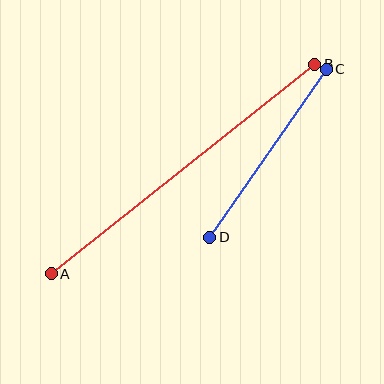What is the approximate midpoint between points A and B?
The midpoint is at approximately (183, 169) pixels.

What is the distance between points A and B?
The distance is approximately 337 pixels.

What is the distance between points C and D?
The distance is approximately 204 pixels.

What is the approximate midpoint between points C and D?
The midpoint is at approximately (268, 153) pixels.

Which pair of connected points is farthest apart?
Points A and B are farthest apart.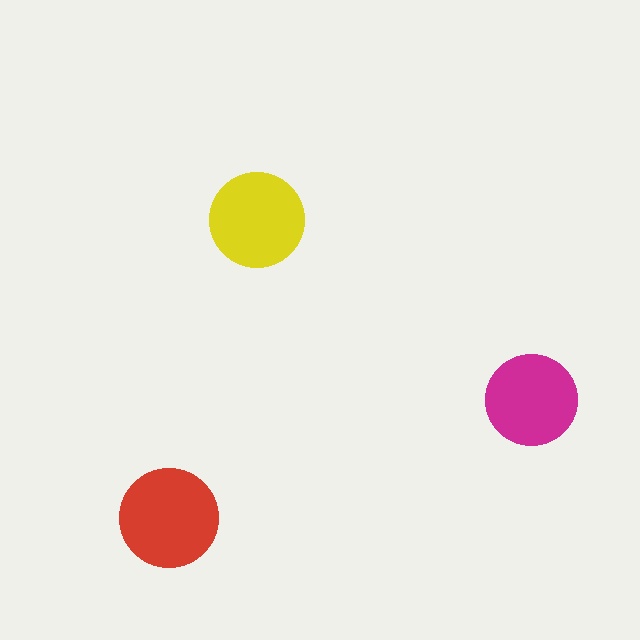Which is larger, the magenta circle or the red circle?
The red one.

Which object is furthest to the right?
The magenta circle is rightmost.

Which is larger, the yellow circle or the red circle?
The red one.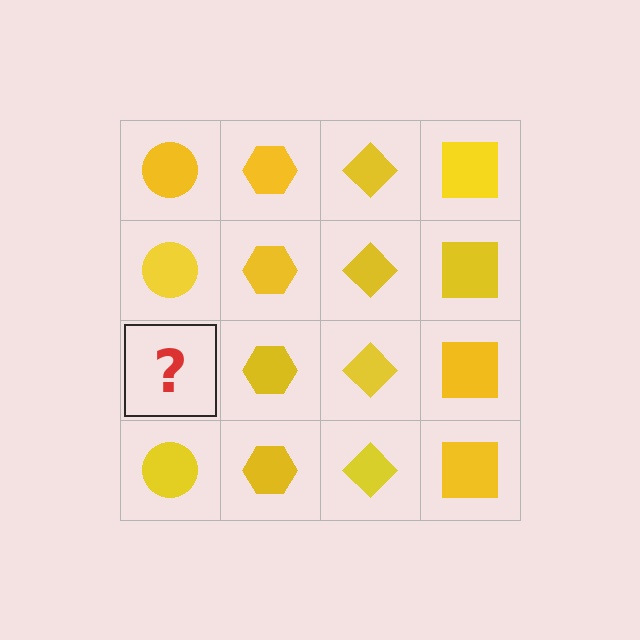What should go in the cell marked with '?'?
The missing cell should contain a yellow circle.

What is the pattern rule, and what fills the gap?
The rule is that each column has a consistent shape. The gap should be filled with a yellow circle.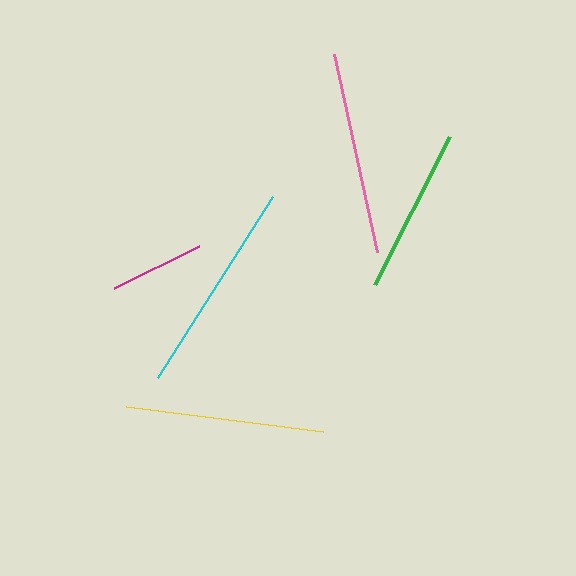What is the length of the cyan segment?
The cyan segment is approximately 214 pixels long.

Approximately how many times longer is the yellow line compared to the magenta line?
The yellow line is approximately 2.1 times the length of the magenta line.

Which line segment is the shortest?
The magenta line is the shortest at approximately 94 pixels.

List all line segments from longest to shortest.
From longest to shortest: cyan, pink, yellow, green, magenta.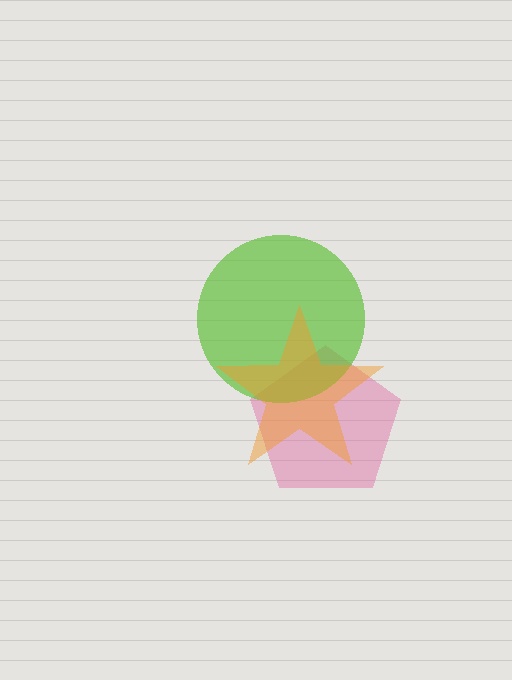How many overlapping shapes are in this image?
There are 3 overlapping shapes in the image.